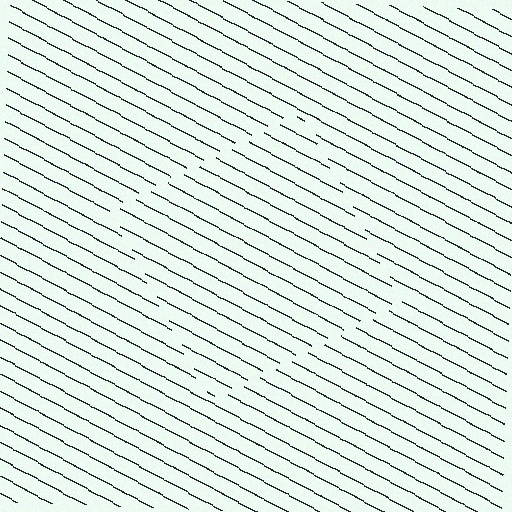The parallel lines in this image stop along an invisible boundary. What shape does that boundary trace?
An illusory square. The interior of the shape contains the same grating, shifted by half a period — the contour is defined by the phase discontinuity where line-ends from the inner and outer gratings abut.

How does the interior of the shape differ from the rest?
The interior of the shape contains the same grating, shifted by half a period — the contour is defined by the phase discontinuity where line-ends from the inner and outer gratings abut.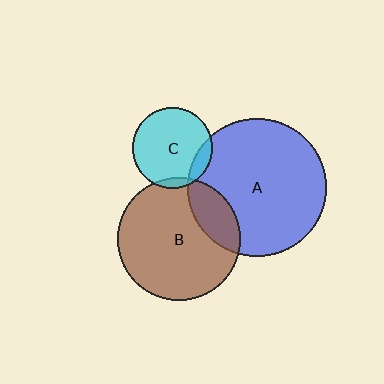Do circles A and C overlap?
Yes.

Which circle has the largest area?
Circle A (blue).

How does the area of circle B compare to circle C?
Approximately 2.3 times.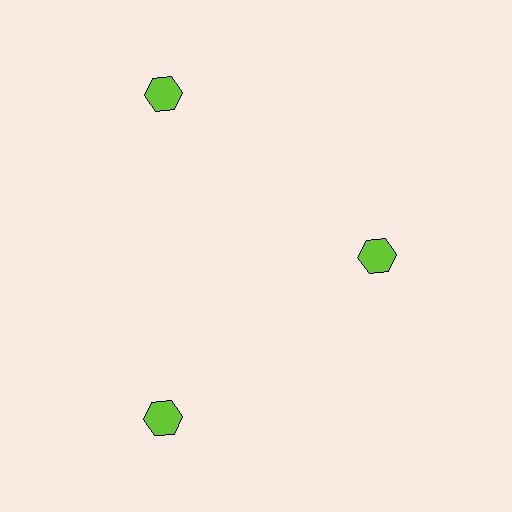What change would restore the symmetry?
The symmetry would be restored by moving it outward, back onto the ring so that all 3 hexagons sit at equal angles and equal distance from the center.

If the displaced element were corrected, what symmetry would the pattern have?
It would have 3-fold rotational symmetry — the pattern would map onto itself every 120 degrees.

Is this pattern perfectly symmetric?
No. The 3 lime hexagons are arranged in a ring, but one element near the 3 o'clock position is pulled inward toward the center, breaking the 3-fold rotational symmetry.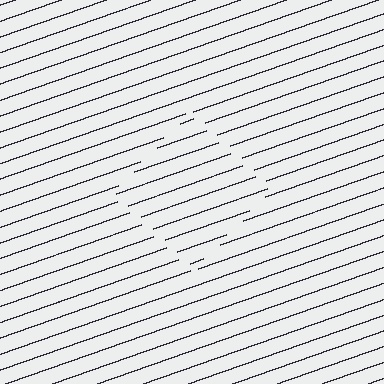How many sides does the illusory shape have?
4 sides — the line-ends trace a square.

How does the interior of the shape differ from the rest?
The interior of the shape contains the same grating, shifted by half a period — the contour is defined by the phase discontinuity where line-ends from the inner and outer gratings abut.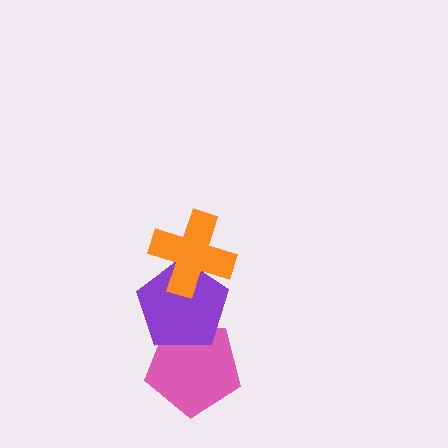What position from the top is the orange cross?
The orange cross is 1st from the top.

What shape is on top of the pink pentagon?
The purple pentagon is on top of the pink pentagon.